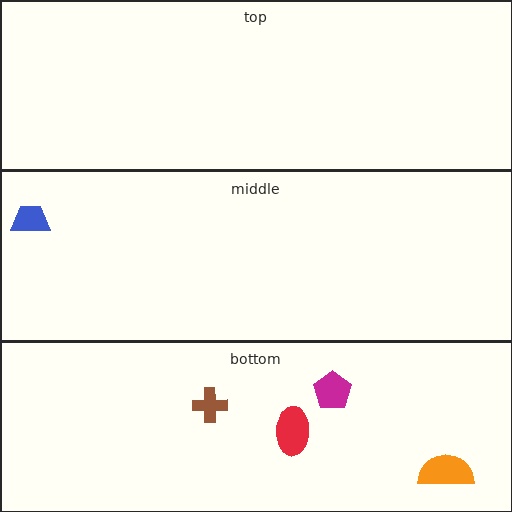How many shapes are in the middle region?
1.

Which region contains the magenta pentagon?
The bottom region.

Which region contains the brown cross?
The bottom region.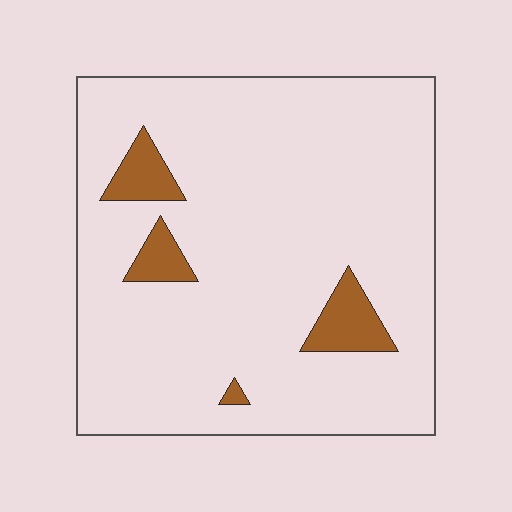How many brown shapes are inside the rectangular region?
4.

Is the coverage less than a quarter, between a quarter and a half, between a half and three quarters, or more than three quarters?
Less than a quarter.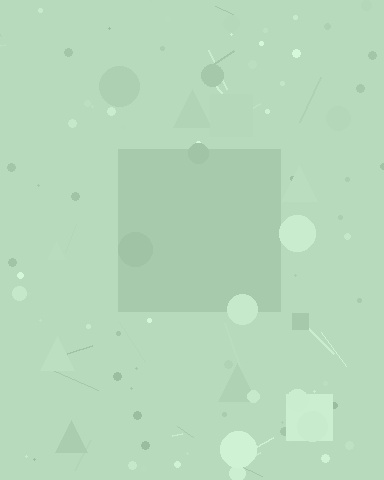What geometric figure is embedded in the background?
A square is embedded in the background.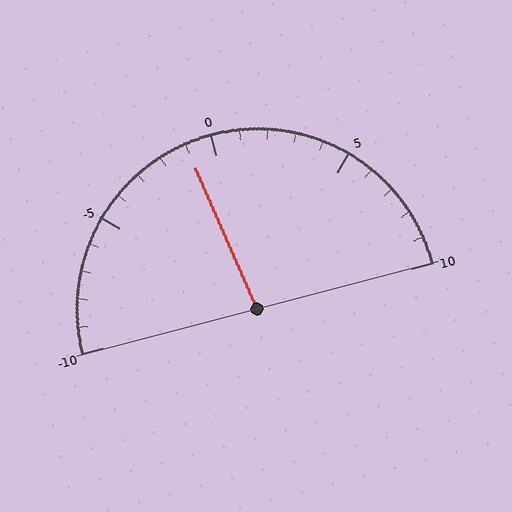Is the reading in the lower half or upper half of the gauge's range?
The reading is in the lower half of the range (-10 to 10).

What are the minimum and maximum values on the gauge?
The gauge ranges from -10 to 10.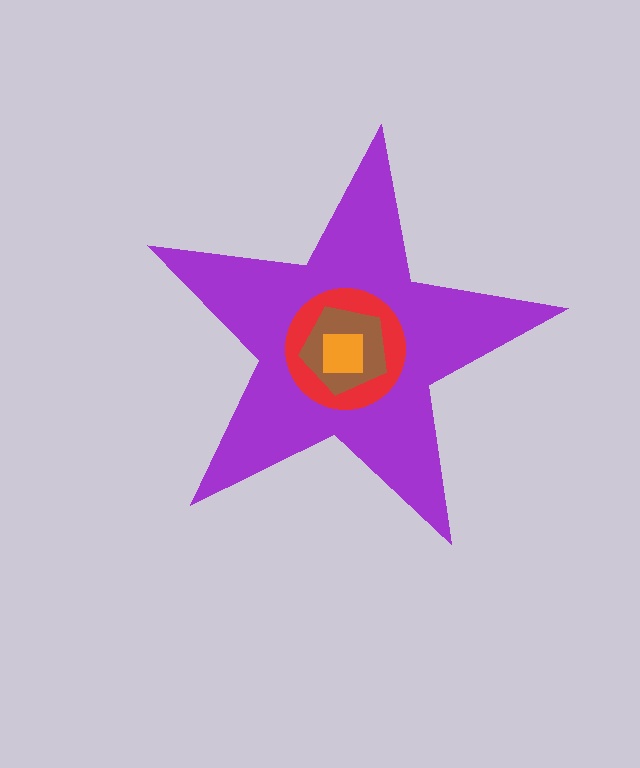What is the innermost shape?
The orange square.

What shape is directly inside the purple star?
The red circle.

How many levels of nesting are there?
4.